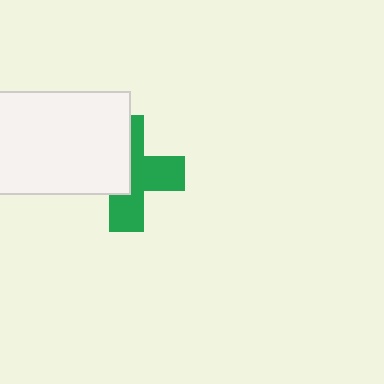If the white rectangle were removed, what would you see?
You would see the complete green cross.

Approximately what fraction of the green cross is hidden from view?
Roughly 47% of the green cross is hidden behind the white rectangle.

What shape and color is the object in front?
The object in front is a white rectangle.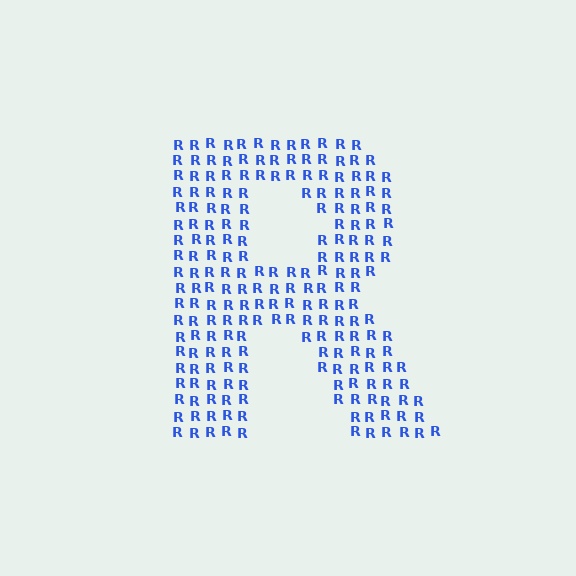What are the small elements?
The small elements are letter R's.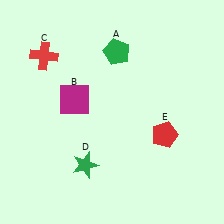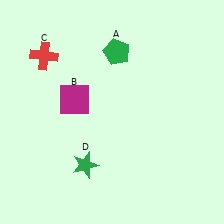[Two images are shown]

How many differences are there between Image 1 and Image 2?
There is 1 difference between the two images.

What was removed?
The red pentagon (E) was removed in Image 2.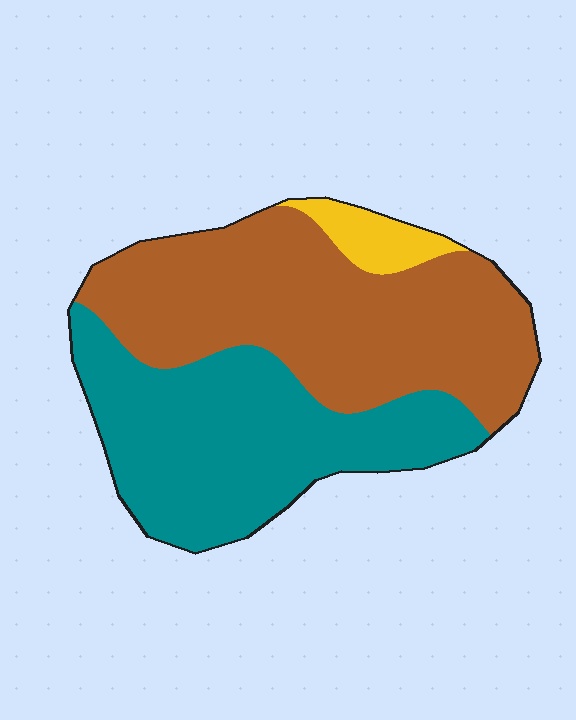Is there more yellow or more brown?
Brown.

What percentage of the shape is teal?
Teal covers about 45% of the shape.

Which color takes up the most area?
Brown, at roughly 50%.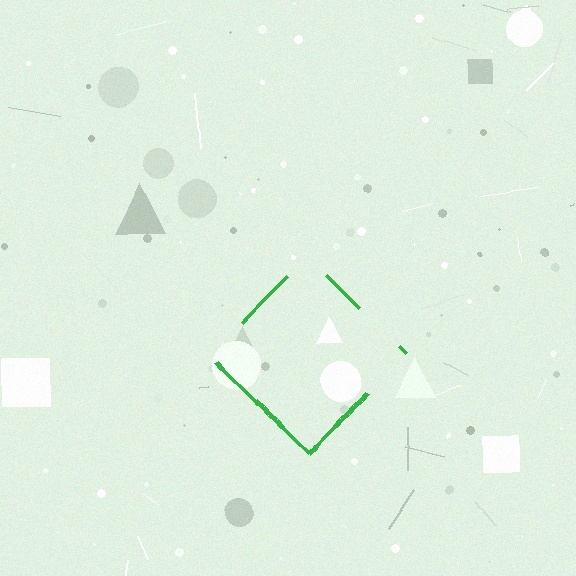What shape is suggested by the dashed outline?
The dashed outline suggests a diamond.